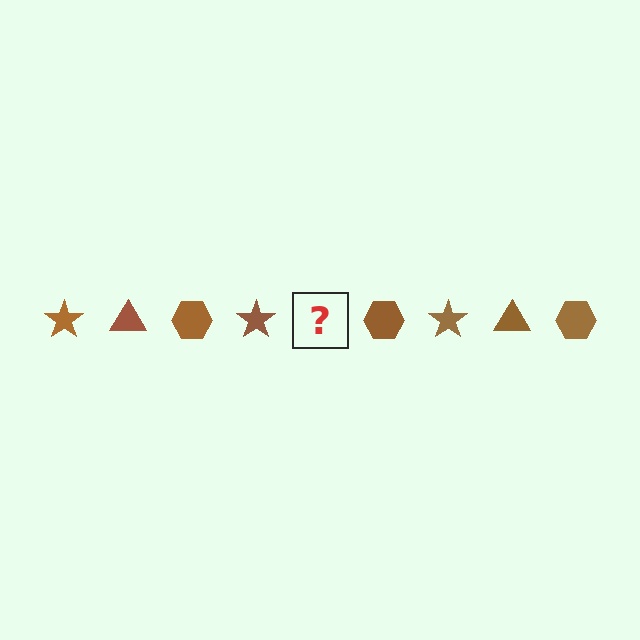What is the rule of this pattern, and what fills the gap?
The rule is that the pattern cycles through star, triangle, hexagon shapes in brown. The gap should be filled with a brown triangle.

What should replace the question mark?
The question mark should be replaced with a brown triangle.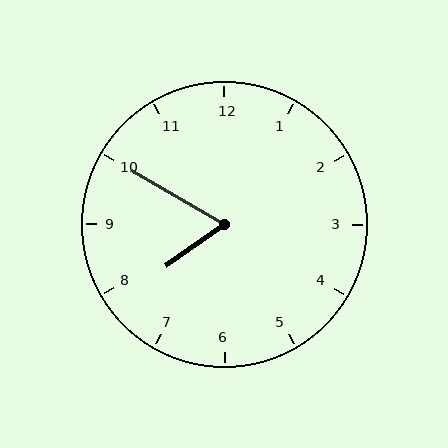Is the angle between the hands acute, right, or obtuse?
It is acute.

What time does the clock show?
7:50.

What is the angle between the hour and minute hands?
Approximately 65 degrees.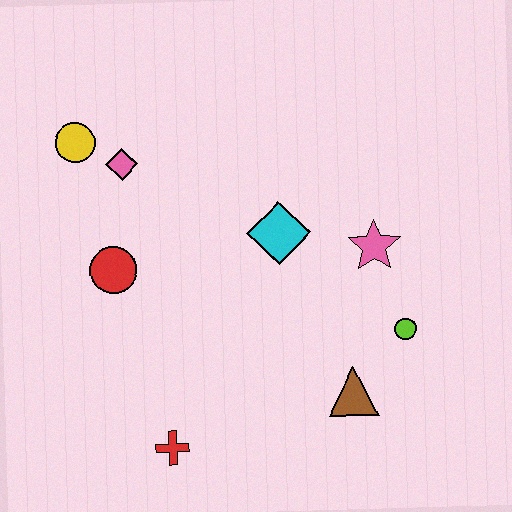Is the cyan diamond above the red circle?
Yes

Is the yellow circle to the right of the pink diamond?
No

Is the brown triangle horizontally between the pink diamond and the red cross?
No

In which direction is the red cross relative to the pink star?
The red cross is to the left of the pink star.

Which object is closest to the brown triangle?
The lime circle is closest to the brown triangle.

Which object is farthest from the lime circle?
The yellow circle is farthest from the lime circle.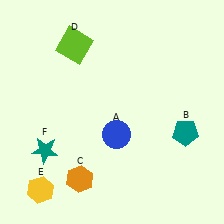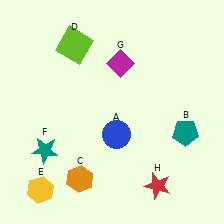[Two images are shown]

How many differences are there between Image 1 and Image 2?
There are 2 differences between the two images.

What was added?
A magenta diamond (G), a red star (H) were added in Image 2.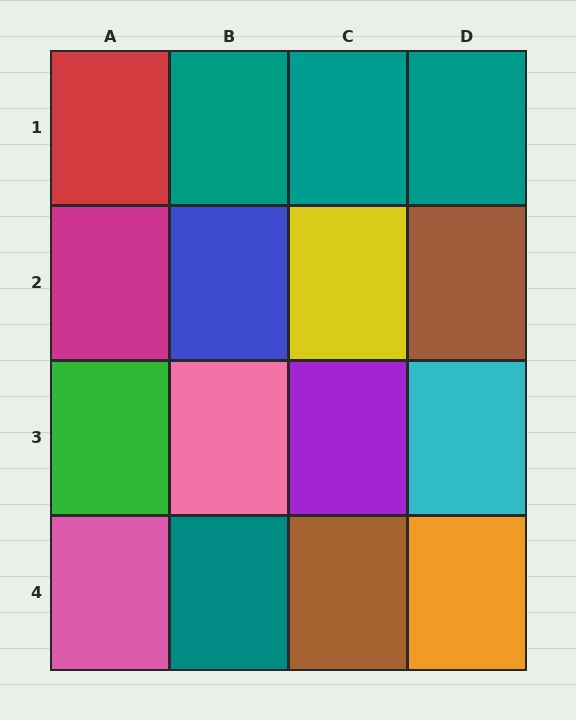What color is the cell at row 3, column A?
Green.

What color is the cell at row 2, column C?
Yellow.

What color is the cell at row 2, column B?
Blue.